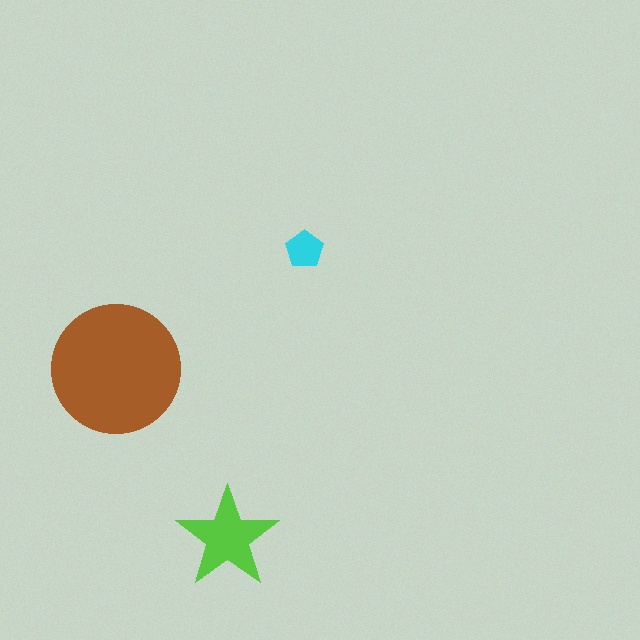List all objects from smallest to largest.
The cyan pentagon, the lime star, the brown circle.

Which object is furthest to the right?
The cyan pentagon is rightmost.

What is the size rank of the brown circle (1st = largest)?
1st.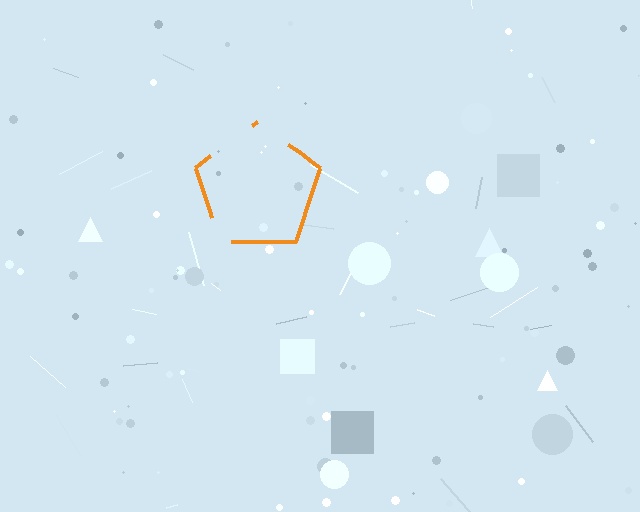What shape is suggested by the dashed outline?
The dashed outline suggests a pentagon.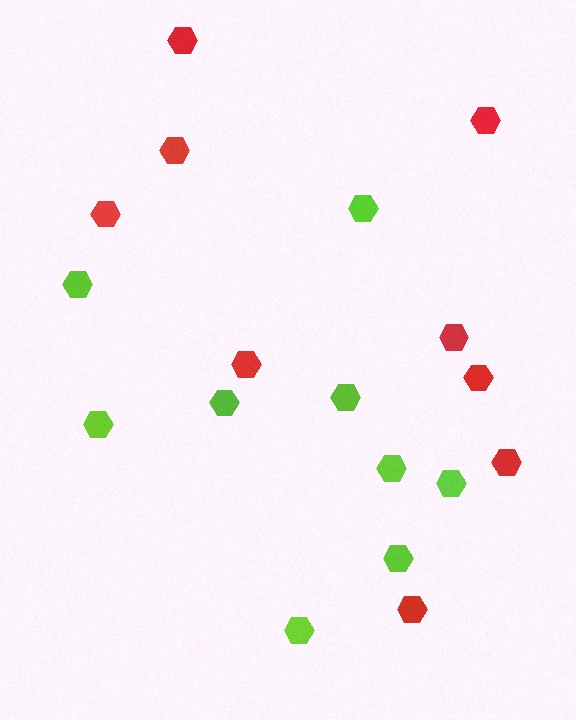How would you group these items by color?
There are 2 groups: one group of lime hexagons (9) and one group of red hexagons (9).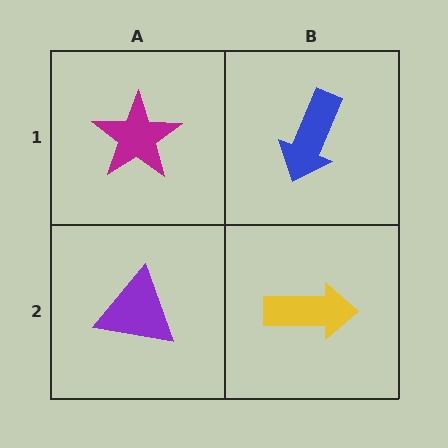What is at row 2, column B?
A yellow arrow.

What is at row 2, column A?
A purple triangle.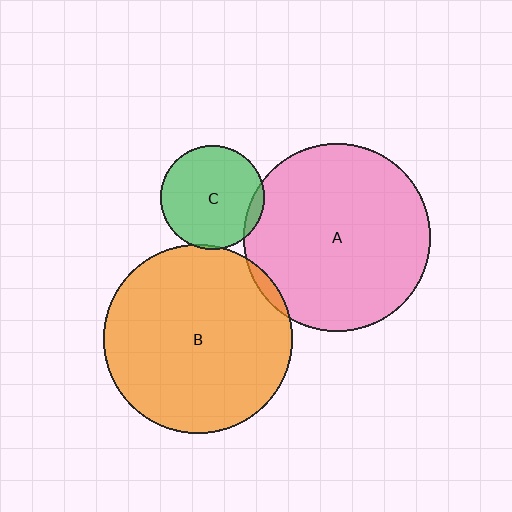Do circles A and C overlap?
Yes.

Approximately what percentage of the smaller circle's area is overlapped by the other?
Approximately 5%.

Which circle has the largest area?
Circle B (orange).